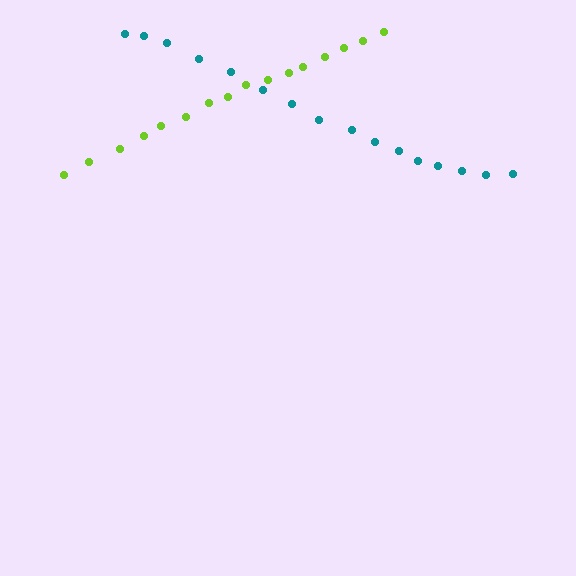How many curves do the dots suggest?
There are 2 distinct paths.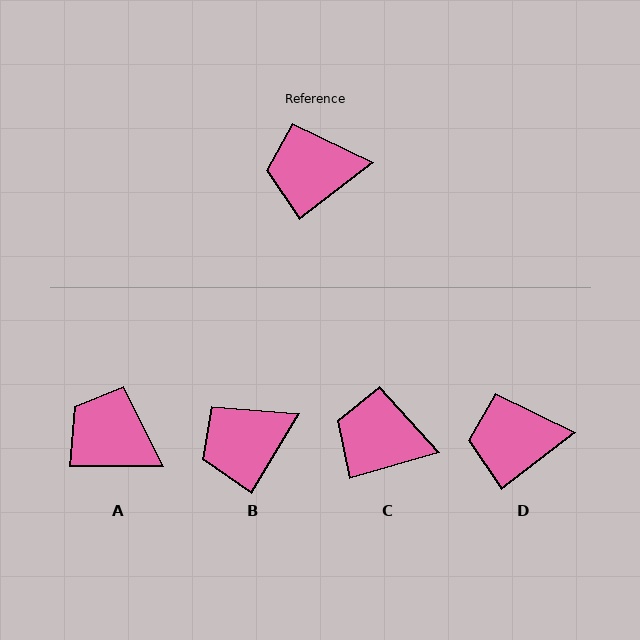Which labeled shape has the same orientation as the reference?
D.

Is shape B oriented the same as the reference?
No, it is off by about 21 degrees.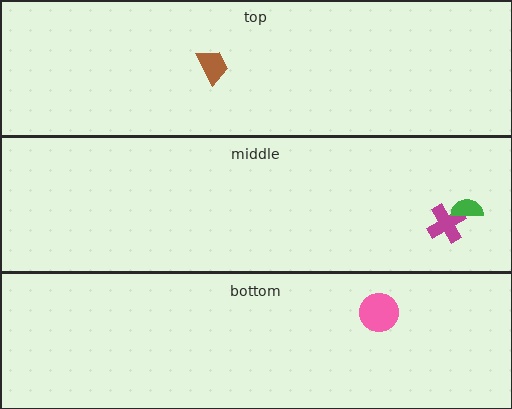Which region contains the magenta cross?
The middle region.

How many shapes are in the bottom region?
1.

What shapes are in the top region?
The brown trapezoid.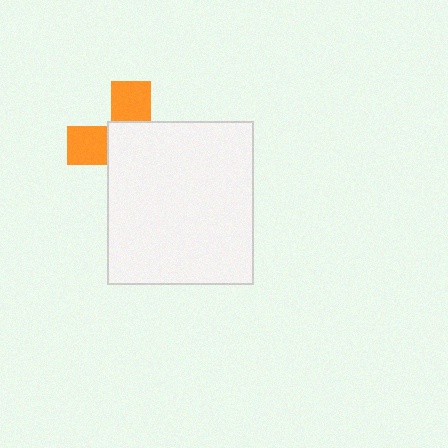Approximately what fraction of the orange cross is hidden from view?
Roughly 63% of the orange cross is hidden behind the white rectangle.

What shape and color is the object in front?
The object in front is a white rectangle.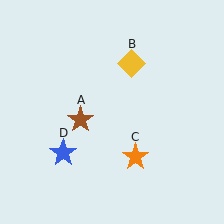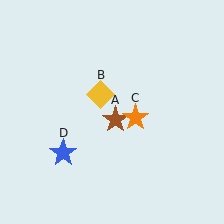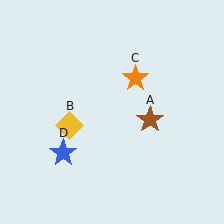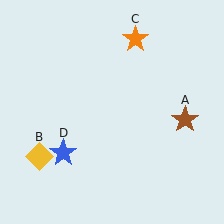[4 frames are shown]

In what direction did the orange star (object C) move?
The orange star (object C) moved up.